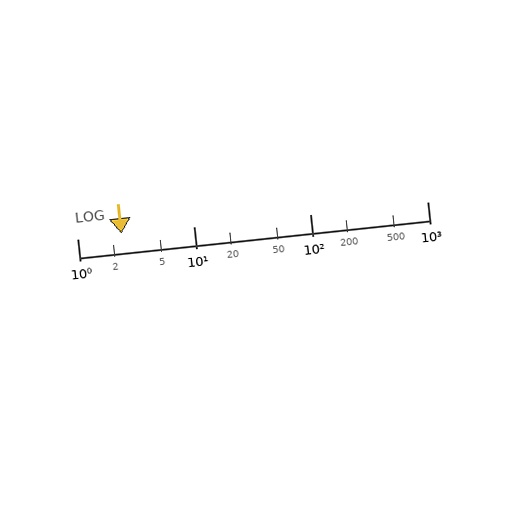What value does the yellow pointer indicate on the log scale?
The pointer indicates approximately 2.4.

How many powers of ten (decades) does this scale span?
The scale spans 3 decades, from 1 to 1000.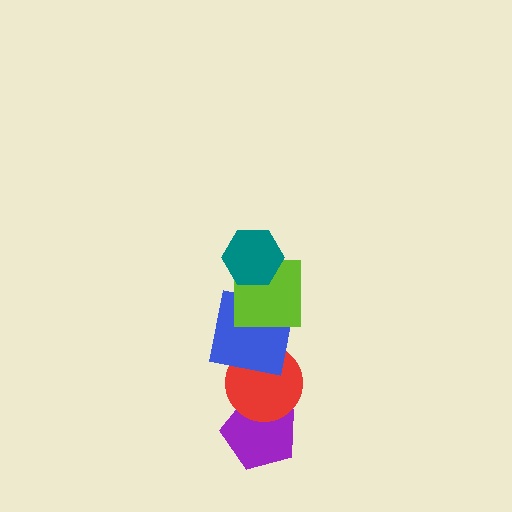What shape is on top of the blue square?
The lime square is on top of the blue square.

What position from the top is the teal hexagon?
The teal hexagon is 1st from the top.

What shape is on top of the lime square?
The teal hexagon is on top of the lime square.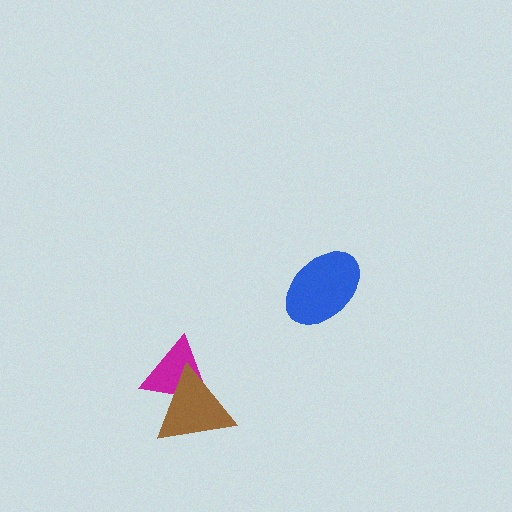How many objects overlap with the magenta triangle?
1 object overlaps with the magenta triangle.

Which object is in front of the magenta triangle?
The brown triangle is in front of the magenta triangle.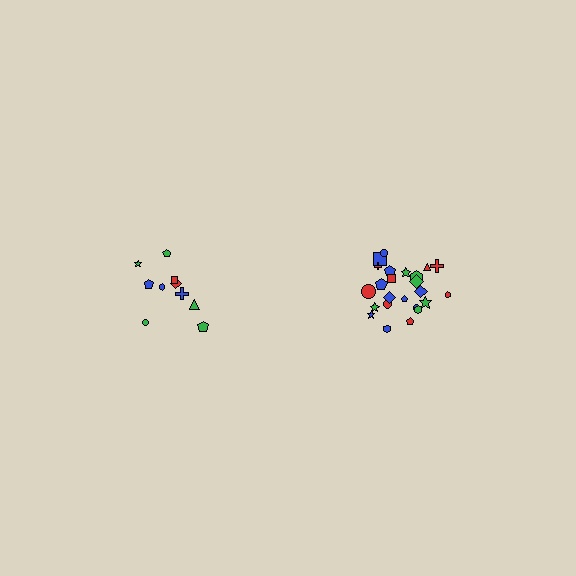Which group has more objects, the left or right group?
The right group.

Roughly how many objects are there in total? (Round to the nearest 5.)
Roughly 35 objects in total.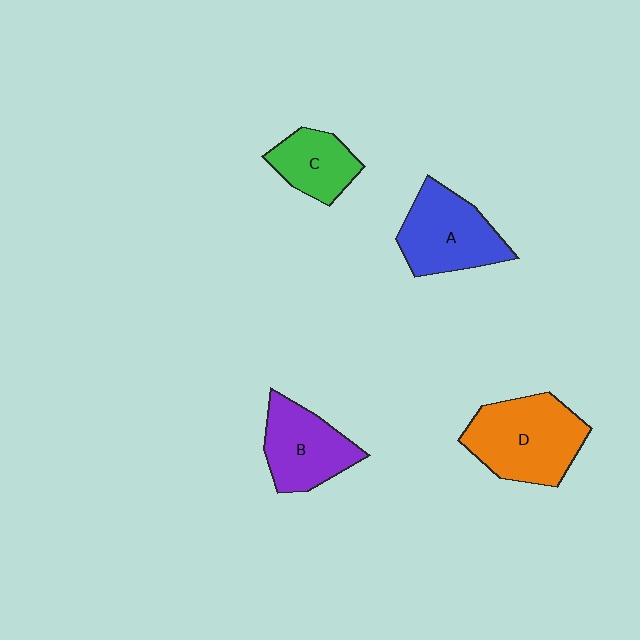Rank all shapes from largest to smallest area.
From largest to smallest: D (orange), A (blue), B (purple), C (green).